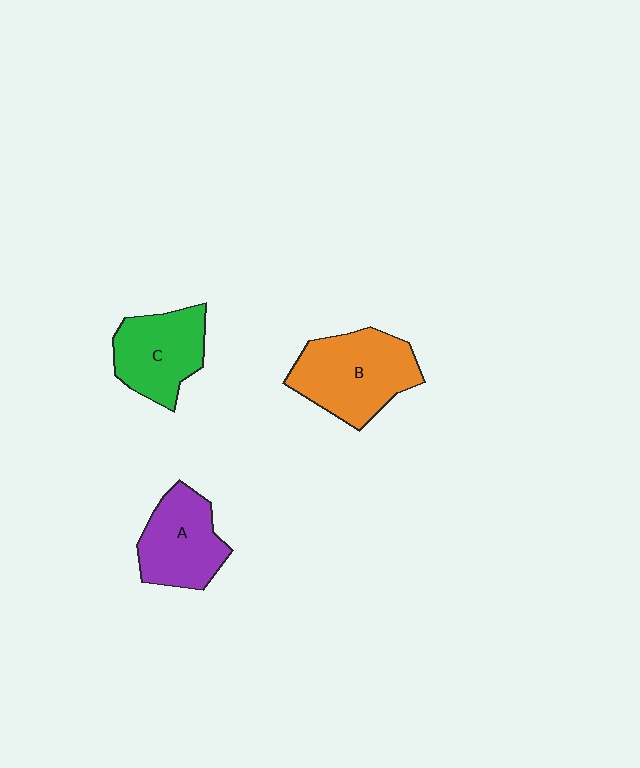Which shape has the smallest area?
Shape A (purple).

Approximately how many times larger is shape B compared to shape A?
Approximately 1.3 times.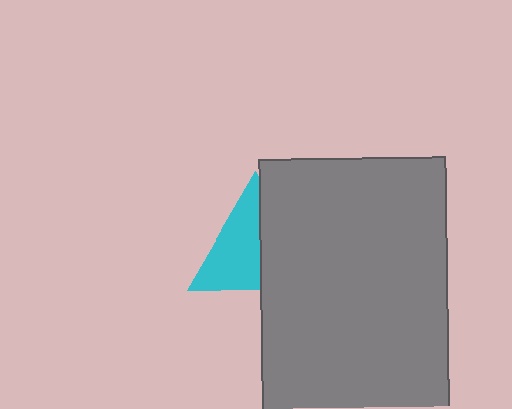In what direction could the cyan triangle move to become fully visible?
The cyan triangle could move left. That would shift it out from behind the gray rectangle entirely.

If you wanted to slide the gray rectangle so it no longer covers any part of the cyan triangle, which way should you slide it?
Slide it right — that is the most direct way to separate the two shapes.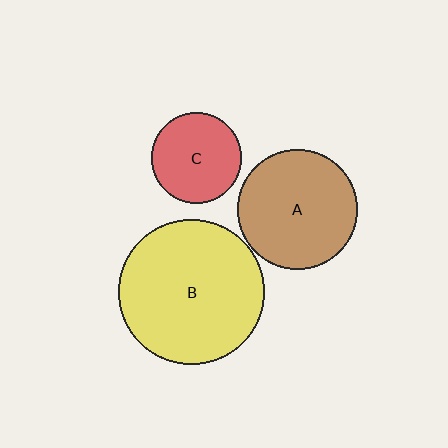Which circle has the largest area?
Circle B (yellow).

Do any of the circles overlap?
No, none of the circles overlap.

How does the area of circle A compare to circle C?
Approximately 1.8 times.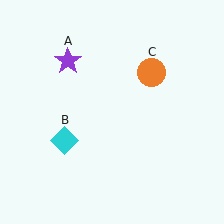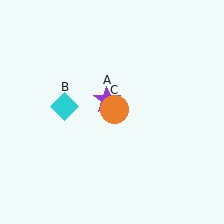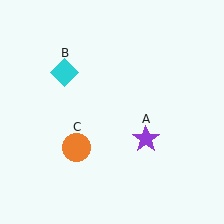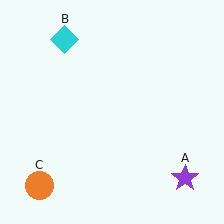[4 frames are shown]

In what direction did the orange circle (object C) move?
The orange circle (object C) moved down and to the left.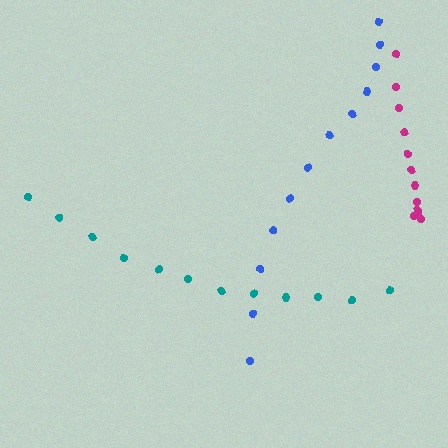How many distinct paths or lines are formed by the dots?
There are 3 distinct paths.